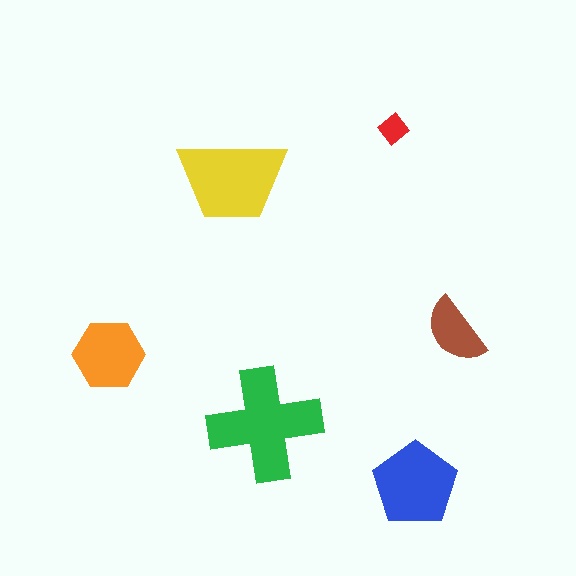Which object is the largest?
The green cross.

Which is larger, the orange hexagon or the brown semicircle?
The orange hexagon.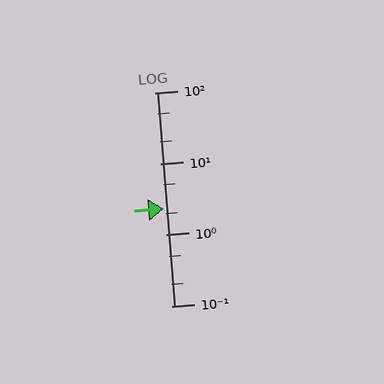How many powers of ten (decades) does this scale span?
The scale spans 3 decades, from 0.1 to 100.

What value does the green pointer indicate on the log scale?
The pointer indicates approximately 2.3.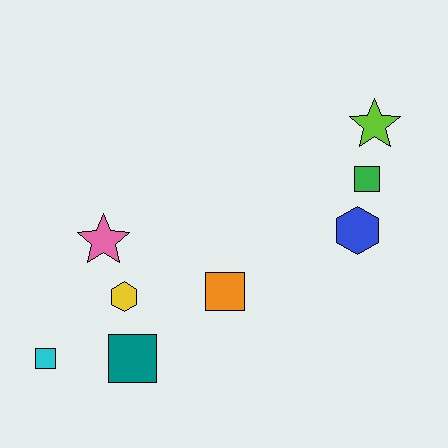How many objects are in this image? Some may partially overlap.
There are 8 objects.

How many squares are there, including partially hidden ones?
There are 4 squares.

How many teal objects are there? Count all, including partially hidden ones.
There is 1 teal object.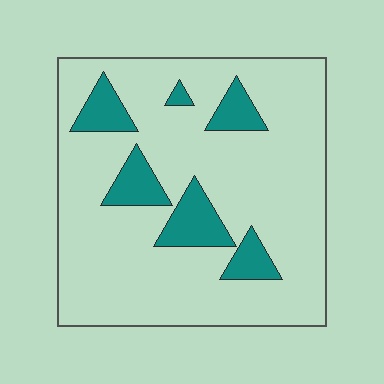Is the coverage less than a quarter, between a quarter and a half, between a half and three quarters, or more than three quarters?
Less than a quarter.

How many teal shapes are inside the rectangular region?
6.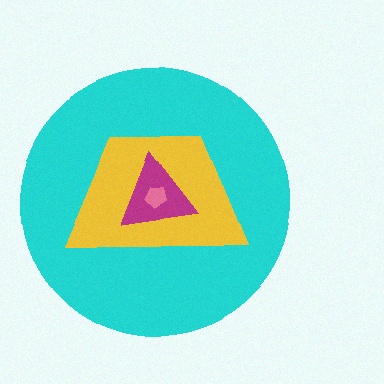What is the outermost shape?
The cyan circle.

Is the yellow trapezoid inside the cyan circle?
Yes.